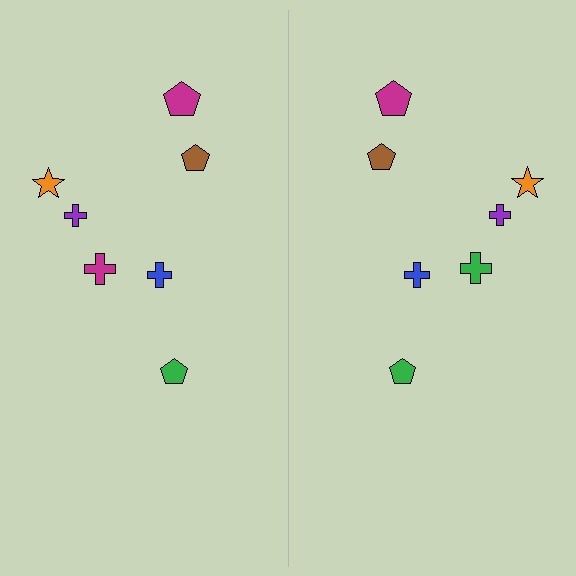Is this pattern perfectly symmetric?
No, the pattern is not perfectly symmetric. The green cross on the right side breaks the symmetry — its mirror counterpart is magenta.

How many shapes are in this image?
There are 14 shapes in this image.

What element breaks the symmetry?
The green cross on the right side breaks the symmetry — its mirror counterpart is magenta.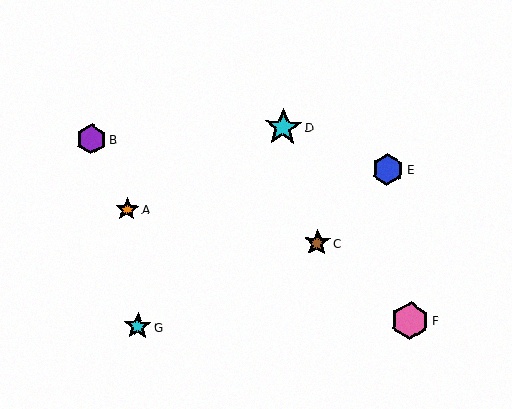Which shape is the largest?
The cyan star (labeled D) is the largest.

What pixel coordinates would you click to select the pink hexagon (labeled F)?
Click at (410, 321) to select the pink hexagon F.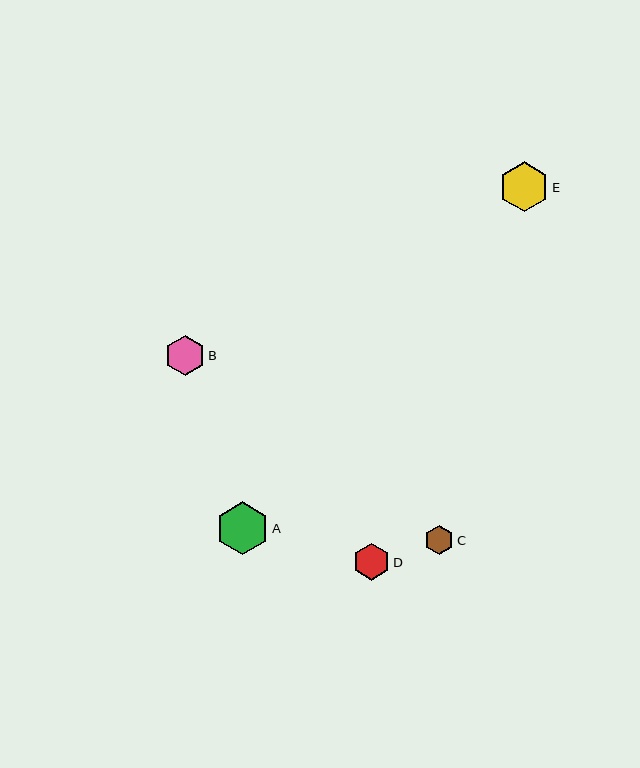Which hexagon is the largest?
Hexagon A is the largest with a size of approximately 53 pixels.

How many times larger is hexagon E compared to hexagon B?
Hexagon E is approximately 1.2 times the size of hexagon B.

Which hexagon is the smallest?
Hexagon C is the smallest with a size of approximately 29 pixels.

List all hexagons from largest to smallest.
From largest to smallest: A, E, B, D, C.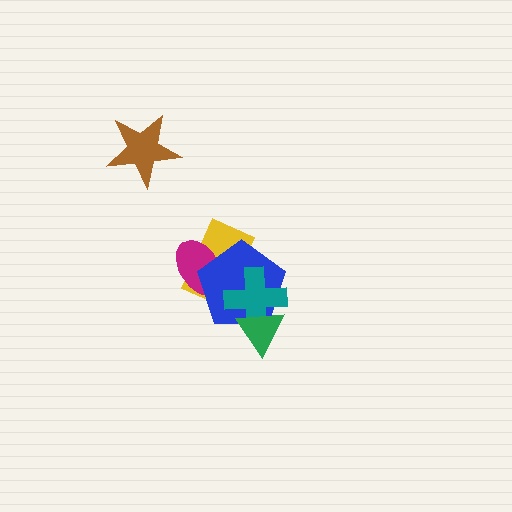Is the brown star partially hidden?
No, no other shape covers it.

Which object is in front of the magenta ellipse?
The blue pentagon is in front of the magenta ellipse.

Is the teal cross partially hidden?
Yes, it is partially covered by another shape.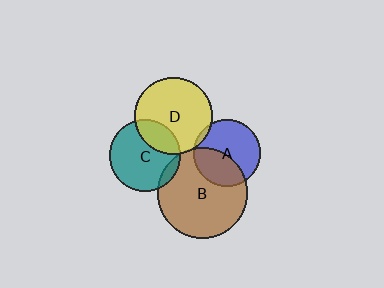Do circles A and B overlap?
Yes.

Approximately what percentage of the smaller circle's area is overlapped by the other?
Approximately 40%.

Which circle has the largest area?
Circle B (brown).